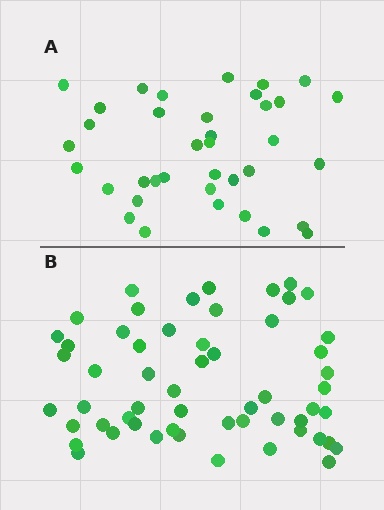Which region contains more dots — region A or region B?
Region B (the bottom region) has more dots.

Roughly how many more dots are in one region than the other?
Region B has approximately 20 more dots than region A.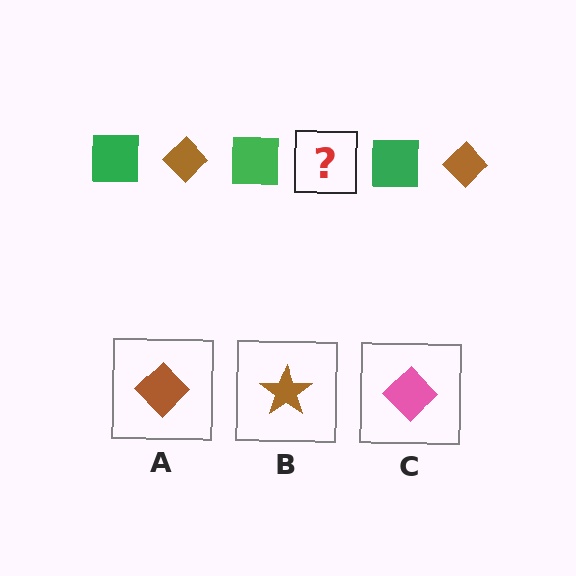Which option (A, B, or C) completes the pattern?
A.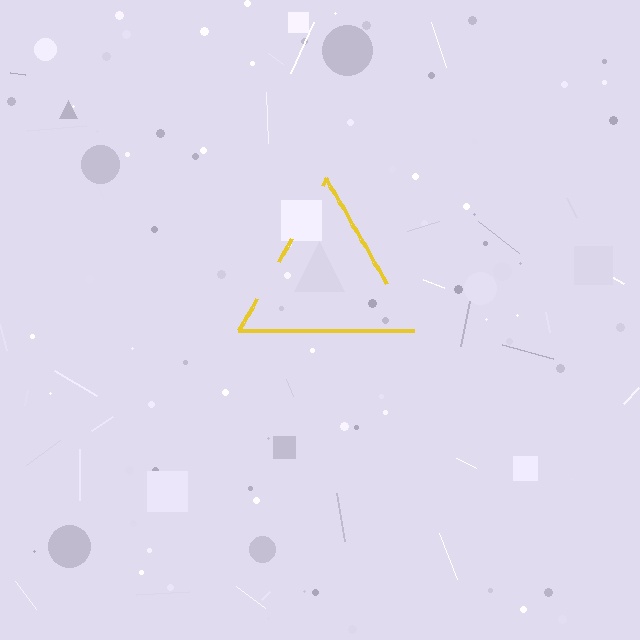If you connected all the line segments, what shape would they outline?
They would outline a triangle.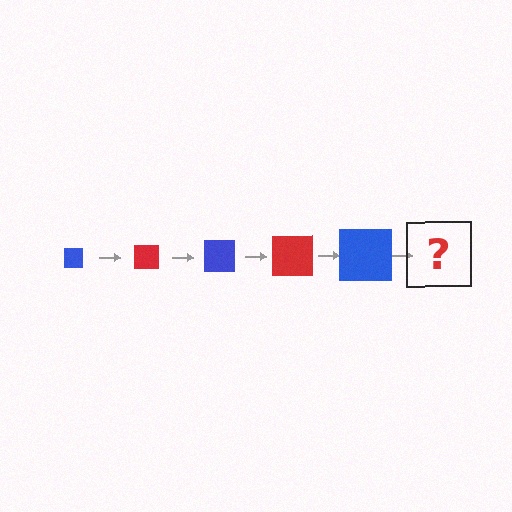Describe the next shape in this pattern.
It should be a red square, larger than the previous one.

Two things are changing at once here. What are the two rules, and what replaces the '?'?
The two rules are that the square grows larger each step and the color cycles through blue and red. The '?' should be a red square, larger than the previous one.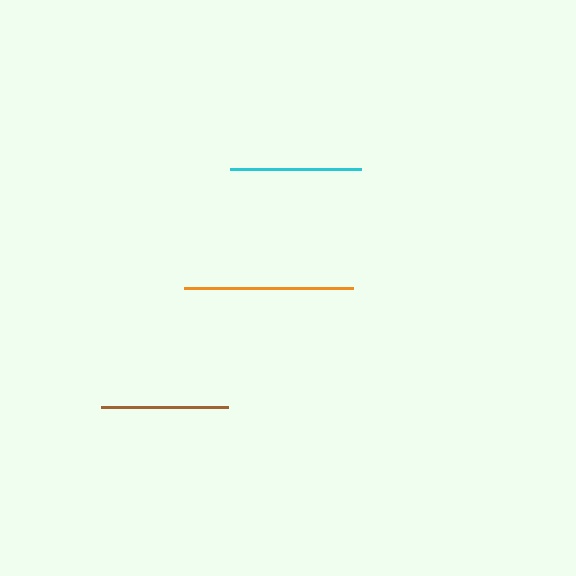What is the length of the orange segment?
The orange segment is approximately 169 pixels long.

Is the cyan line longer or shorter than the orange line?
The orange line is longer than the cyan line.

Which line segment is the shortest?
The brown line is the shortest at approximately 127 pixels.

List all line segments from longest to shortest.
From longest to shortest: orange, cyan, brown.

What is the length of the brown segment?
The brown segment is approximately 127 pixels long.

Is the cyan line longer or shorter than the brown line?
The cyan line is longer than the brown line.